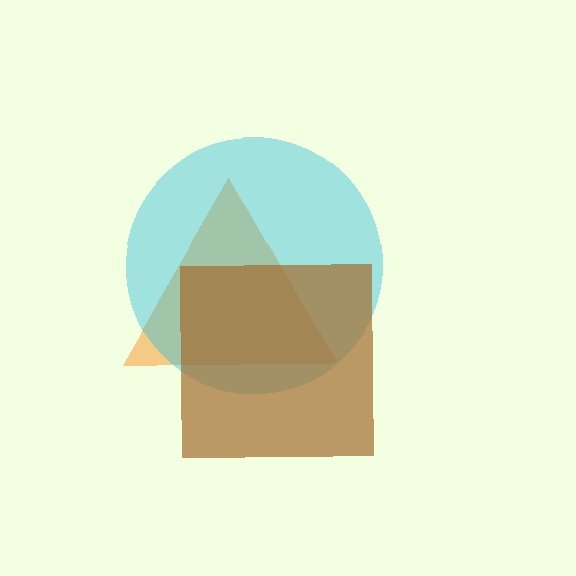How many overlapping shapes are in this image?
There are 3 overlapping shapes in the image.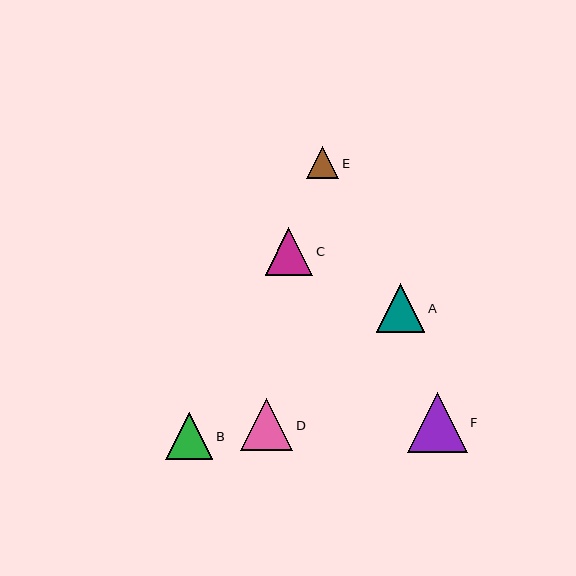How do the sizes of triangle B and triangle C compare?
Triangle B and triangle C are approximately the same size.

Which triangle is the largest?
Triangle F is the largest with a size of approximately 60 pixels.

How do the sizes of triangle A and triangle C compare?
Triangle A and triangle C are approximately the same size.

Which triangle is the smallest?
Triangle E is the smallest with a size of approximately 32 pixels.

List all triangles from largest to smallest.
From largest to smallest: F, D, A, B, C, E.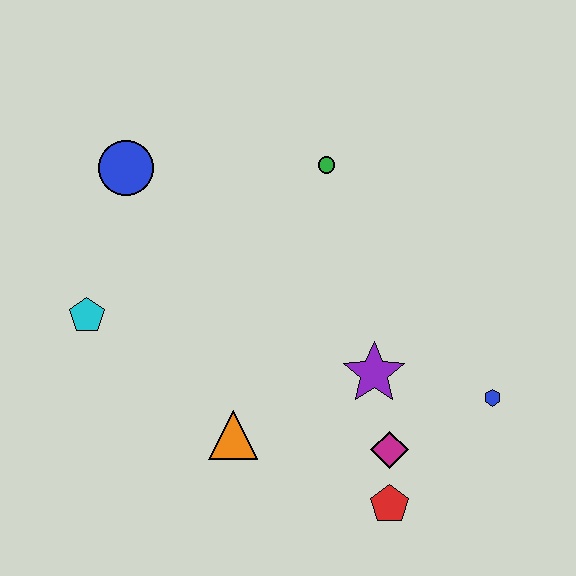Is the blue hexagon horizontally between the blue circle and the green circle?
No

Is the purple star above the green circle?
No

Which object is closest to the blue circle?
The cyan pentagon is closest to the blue circle.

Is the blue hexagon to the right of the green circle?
Yes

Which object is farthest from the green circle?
The red pentagon is farthest from the green circle.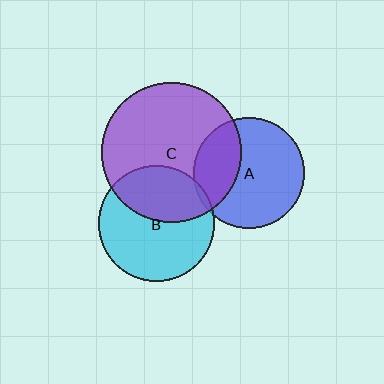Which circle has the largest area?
Circle C (purple).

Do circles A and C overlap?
Yes.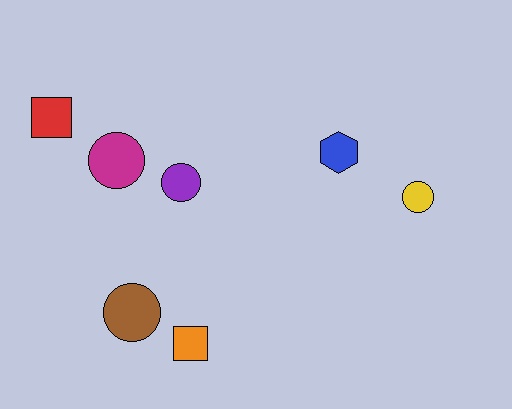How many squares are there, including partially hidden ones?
There are 2 squares.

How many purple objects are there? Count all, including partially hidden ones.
There is 1 purple object.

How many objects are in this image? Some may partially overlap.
There are 7 objects.